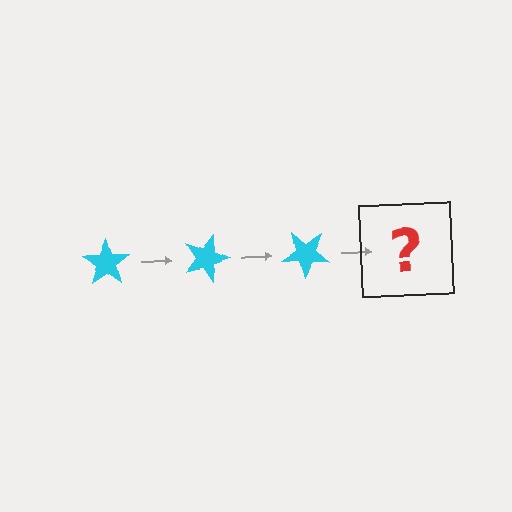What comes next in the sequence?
The next element should be a cyan star rotated 60 degrees.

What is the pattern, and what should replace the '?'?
The pattern is that the star rotates 20 degrees each step. The '?' should be a cyan star rotated 60 degrees.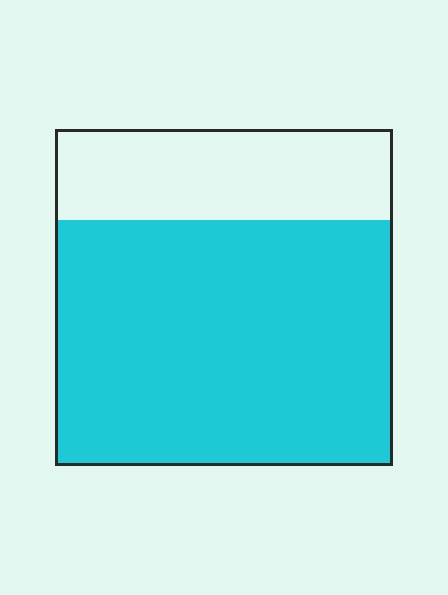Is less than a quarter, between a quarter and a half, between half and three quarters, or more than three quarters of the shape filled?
Between half and three quarters.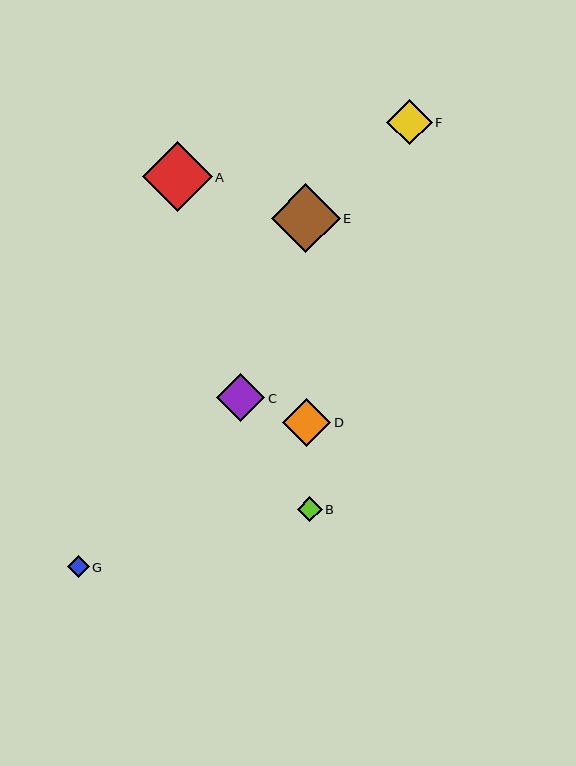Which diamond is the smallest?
Diamond G is the smallest with a size of approximately 22 pixels.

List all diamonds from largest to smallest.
From largest to smallest: A, E, D, C, F, B, G.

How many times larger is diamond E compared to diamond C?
Diamond E is approximately 1.4 times the size of diamond C.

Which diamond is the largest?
Diamond A is the largest with a size of approximately 70 pixels.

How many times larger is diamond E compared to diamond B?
Diamond E is approximately 2.8 times the size of diamond B.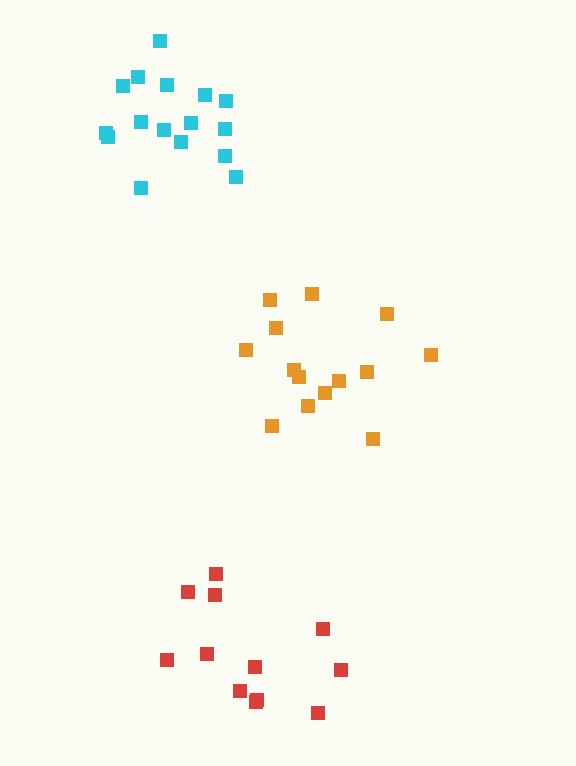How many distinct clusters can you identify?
There are 3 distinct clusters.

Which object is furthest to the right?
The orange cluster is rightmost.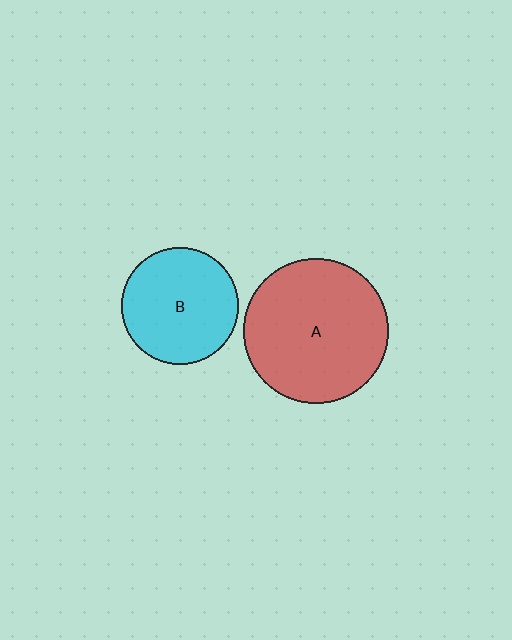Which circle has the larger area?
Circle A (red).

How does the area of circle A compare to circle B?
Approximately 1.5 times.